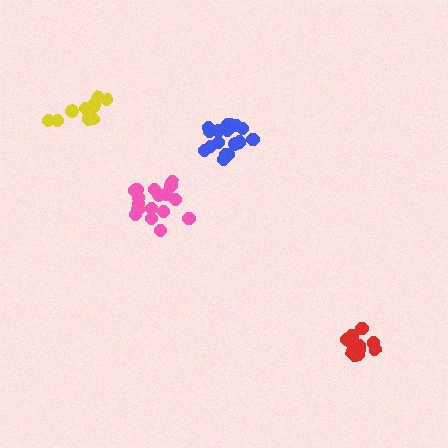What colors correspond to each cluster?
The clusters are colored: yellow, red, pink, blue.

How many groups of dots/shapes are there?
There are 4 groups.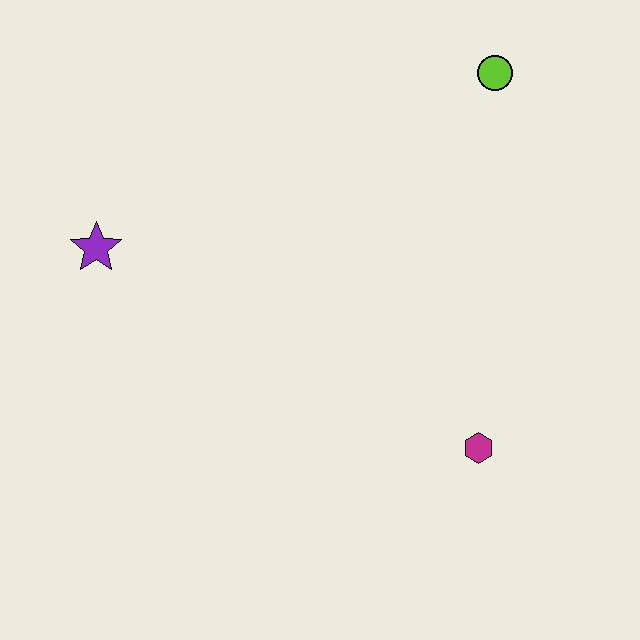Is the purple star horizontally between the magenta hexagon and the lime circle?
No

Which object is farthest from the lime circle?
The purple star is farthest from the lime circle.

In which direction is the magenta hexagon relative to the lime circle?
The magenta hexagon is below the lime circle.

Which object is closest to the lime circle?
The magenta hexagon is closest to the lime circle.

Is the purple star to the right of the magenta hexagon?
No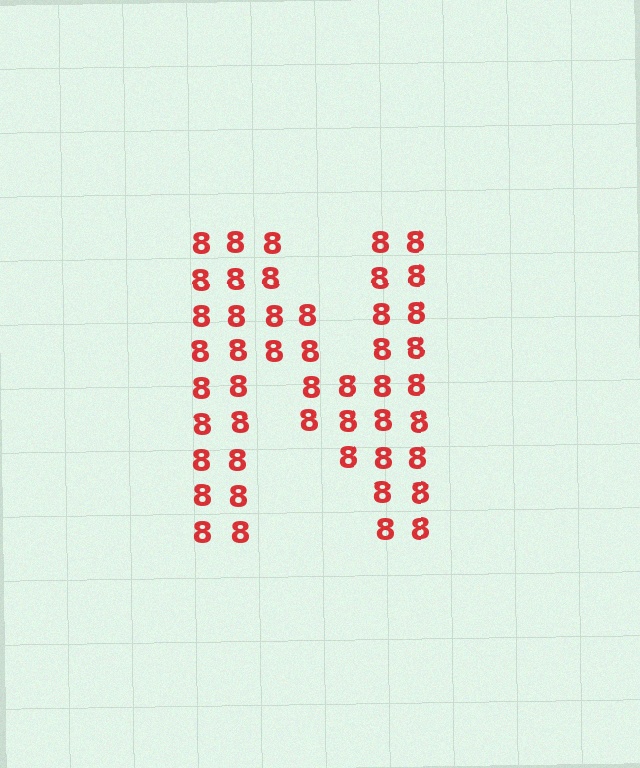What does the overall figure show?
The overall figure shows the letter N.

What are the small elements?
The small elements are digit 8's.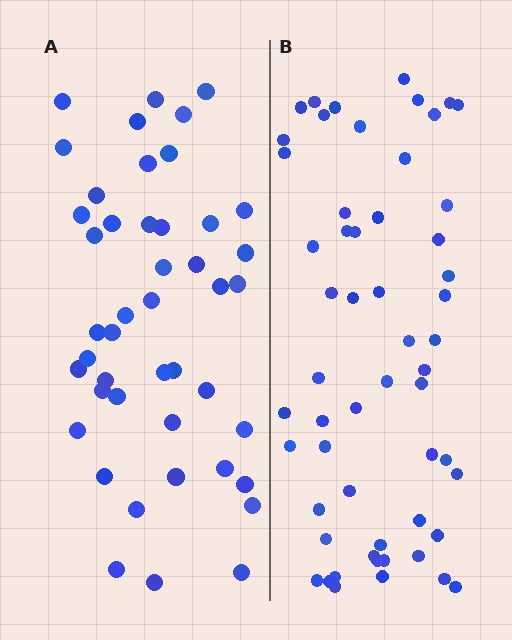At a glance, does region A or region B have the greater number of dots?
Region B (the right region) has more dots.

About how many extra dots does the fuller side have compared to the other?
Region B has roughly 12 or so more dots than region A.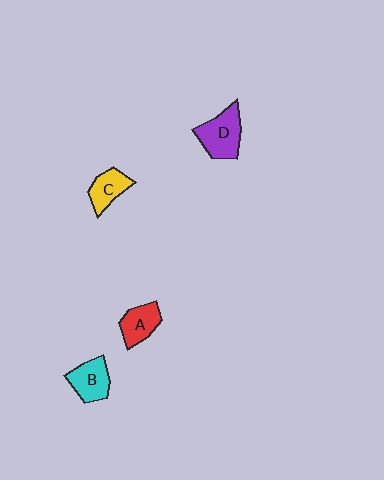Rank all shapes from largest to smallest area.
From largest to smallest: D (purple), B (cyan), A (red), C (yellow).